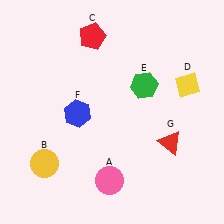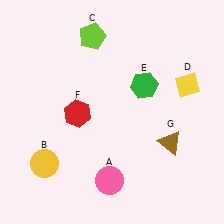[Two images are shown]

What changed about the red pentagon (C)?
In Image 1, C is red. In Image 2, it changed to lime.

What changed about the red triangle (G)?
In Image 1, G is red. In Image 2, it changed to brown.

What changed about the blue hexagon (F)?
In Image 1, F is blue. In Image 2, it changed to red.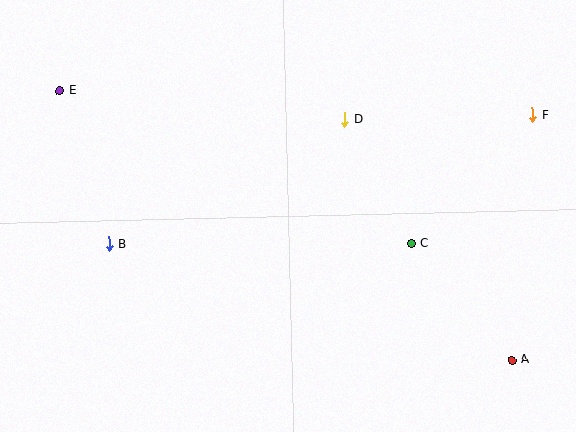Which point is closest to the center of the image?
Point D at (345, 119) is closest to the center.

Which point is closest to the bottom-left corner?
Point B is closest to the bottom-left corner.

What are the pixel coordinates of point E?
Point E is at (60, 91).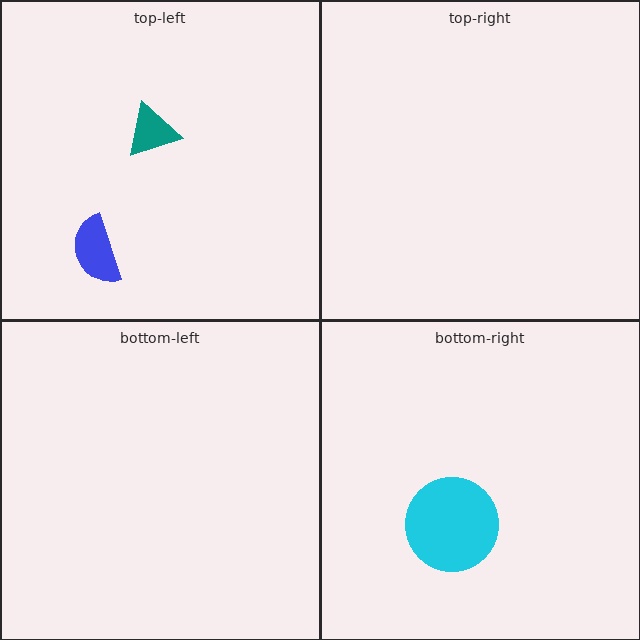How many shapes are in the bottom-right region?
1.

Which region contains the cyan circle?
The bottom-right region.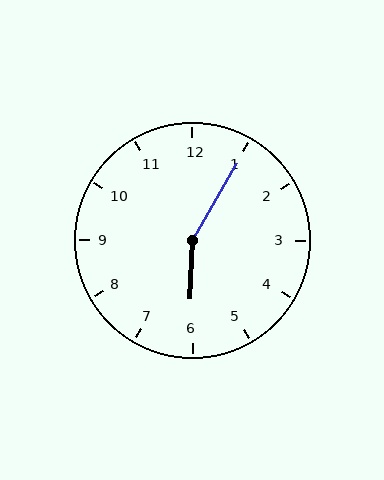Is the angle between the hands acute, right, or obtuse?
It is obtuse.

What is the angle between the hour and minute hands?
Approximately 152 degrees.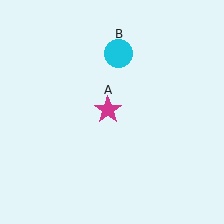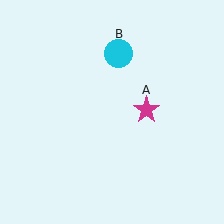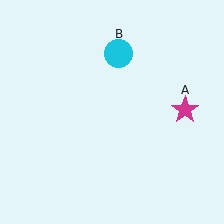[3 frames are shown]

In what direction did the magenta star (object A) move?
The magenta star (object A) moved right.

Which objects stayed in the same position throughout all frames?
Cyan circle (object B) remained stationary.